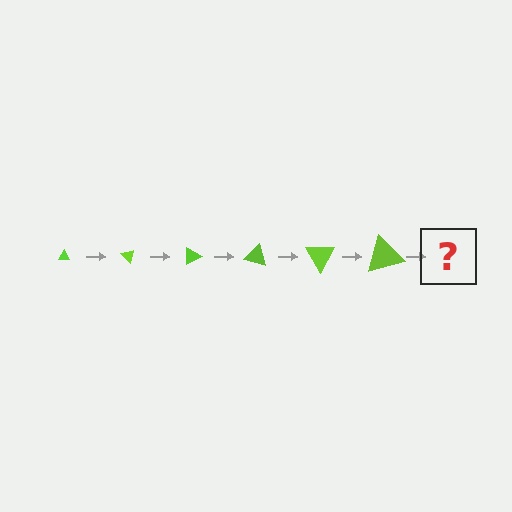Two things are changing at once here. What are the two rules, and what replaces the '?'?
The two rules are that the triangle grows larger each step and it rotates 45 degrees each step. The '?' should be a triangle, larger than the previous one and rotated 270 degrees from the start.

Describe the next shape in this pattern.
It should be a triangle, larger than the previous one and rotated 270 degrees from the start.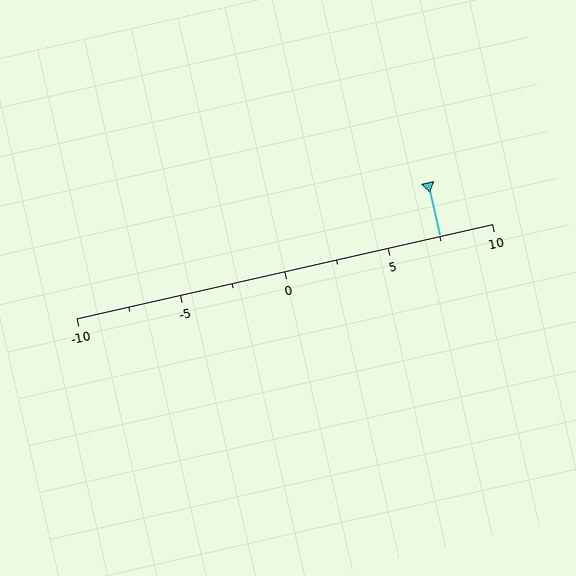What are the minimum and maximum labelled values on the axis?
The axis runs from -10 to 10.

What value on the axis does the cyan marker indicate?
The marker indicates approximately 7.5.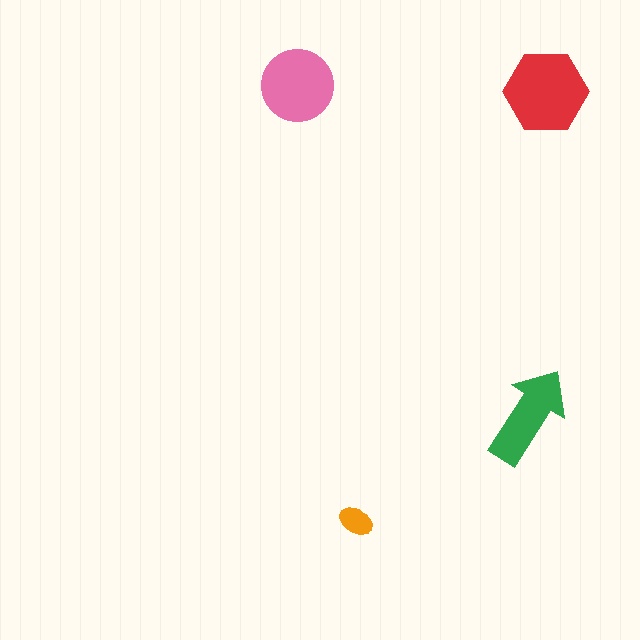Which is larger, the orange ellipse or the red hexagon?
The red hexagon.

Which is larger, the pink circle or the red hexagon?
The red hexagon.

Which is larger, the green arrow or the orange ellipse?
The green arrow.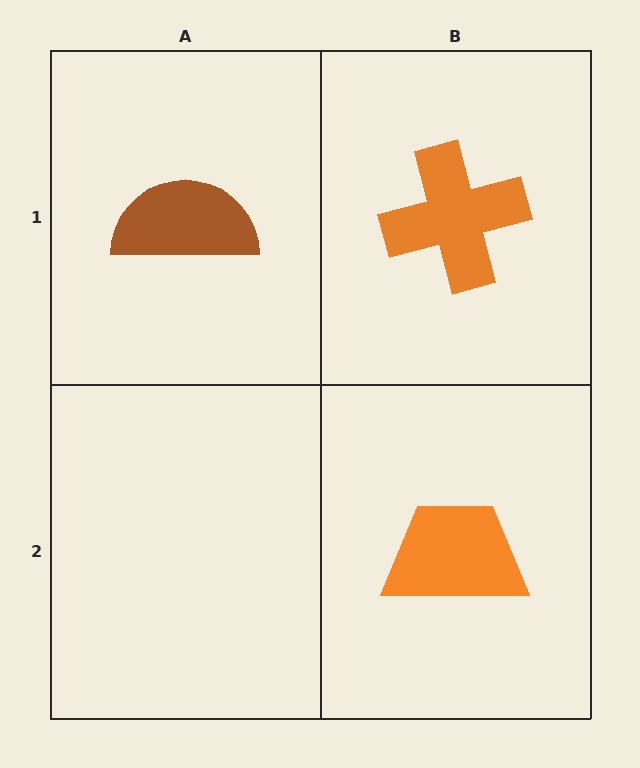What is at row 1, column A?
A brown semicircle.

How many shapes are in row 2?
1 shape.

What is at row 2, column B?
An orange trapezoid.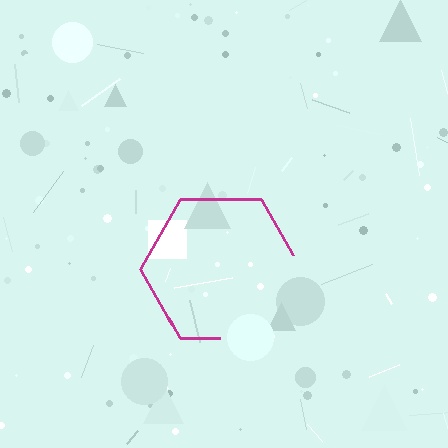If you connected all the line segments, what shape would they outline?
They would outline a hexagon.